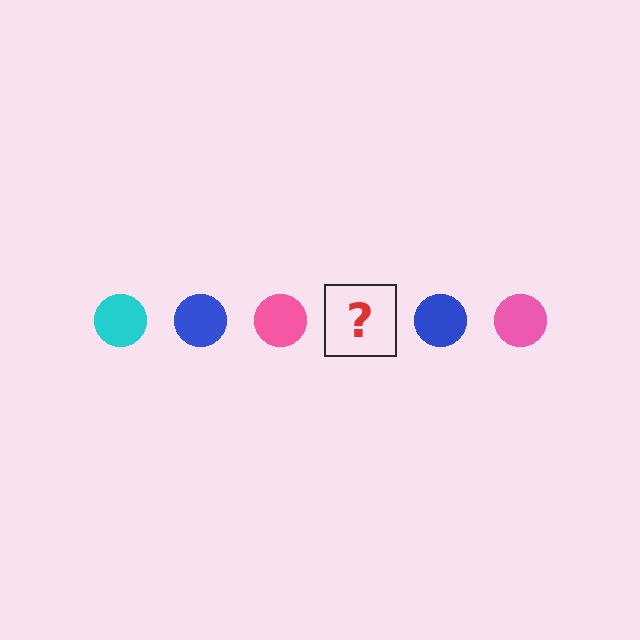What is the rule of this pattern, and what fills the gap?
The rule is that the pattern cycles through cyan, blue, pink circles. The gap should be filled with a cyan circle.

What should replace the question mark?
The question mark should be replaced with a cyan circle.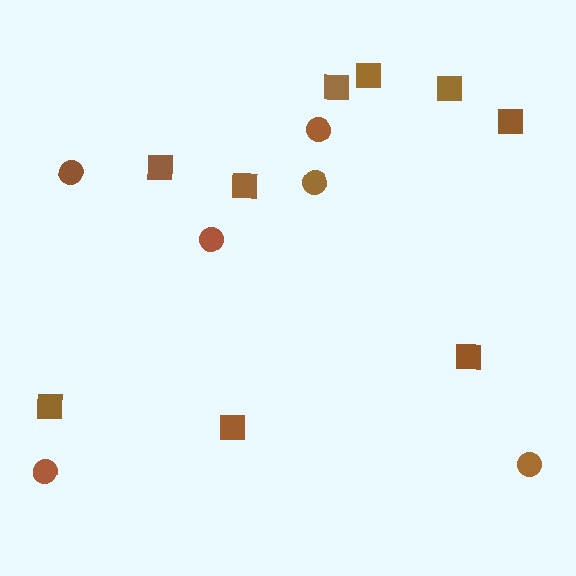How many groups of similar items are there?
There are 2 groups: one group of circles (6) and one group of squares (9).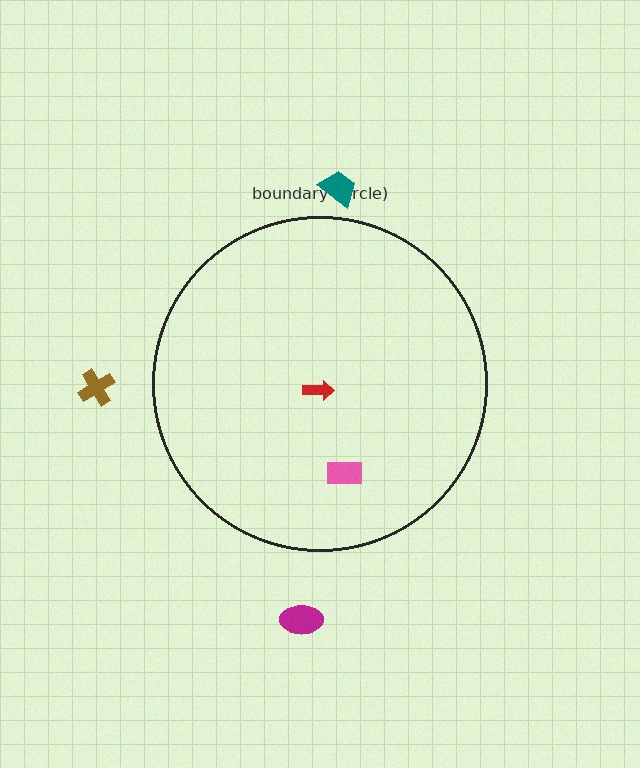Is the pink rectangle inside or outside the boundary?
Inside.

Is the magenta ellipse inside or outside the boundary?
Outside.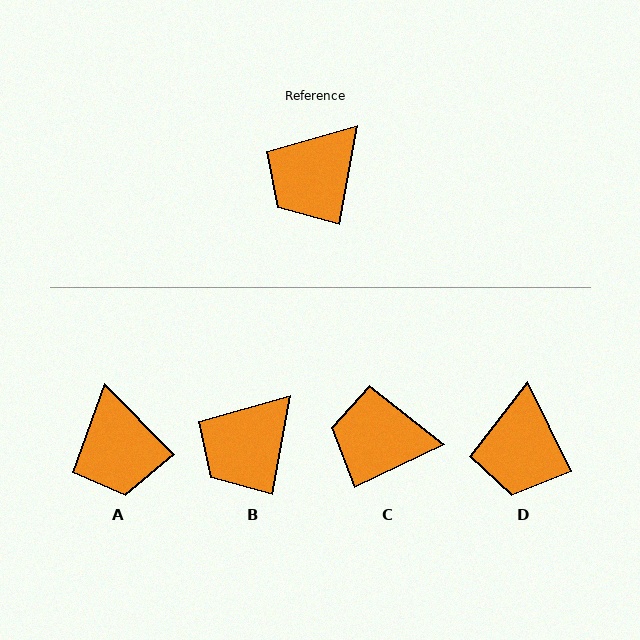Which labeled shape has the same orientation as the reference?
B.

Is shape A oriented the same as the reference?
No, it is off by about 55 degrees.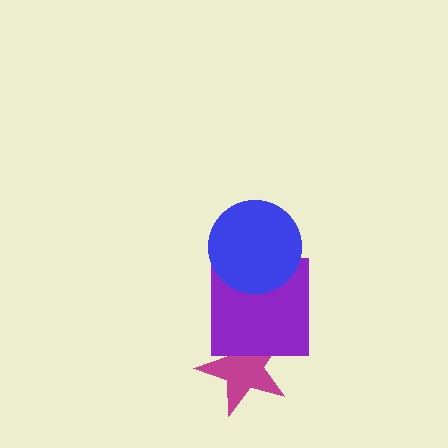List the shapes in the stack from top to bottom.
From top to bottom: the blue circle, the purple square, the magenta star.